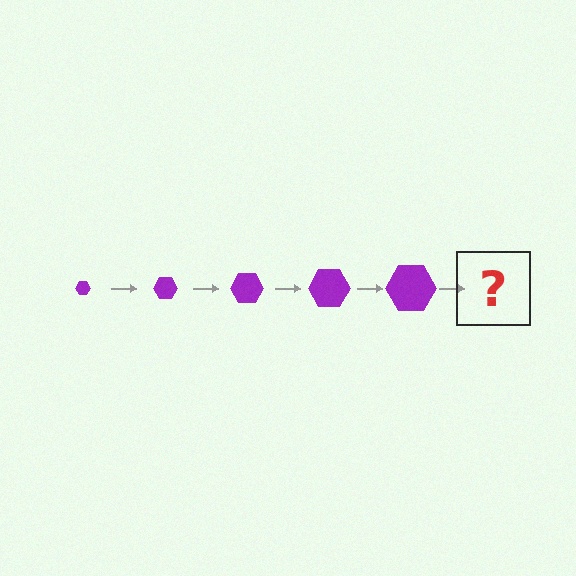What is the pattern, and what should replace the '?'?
The pattern is that the hexagon gets progressively larger each step. The '?' should be a purple hexagon, larger than the previous one.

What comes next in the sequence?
The next element should be a purple hexagon, larger than the previous one.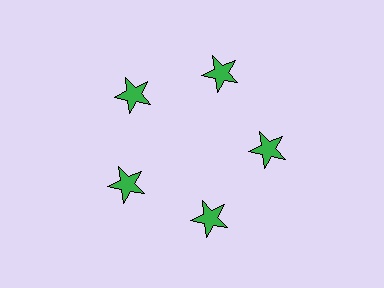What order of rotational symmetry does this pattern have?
This pattern has 5-fold rotational symmetry.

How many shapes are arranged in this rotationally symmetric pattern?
There are 5 shapes, arranged in 5 groups of 1.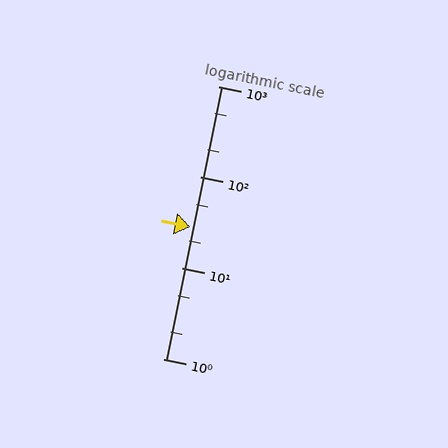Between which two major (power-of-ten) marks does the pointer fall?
The pointer is between 10 and 100.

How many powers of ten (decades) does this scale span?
The scale spans 3 decades, from 1 to 1000.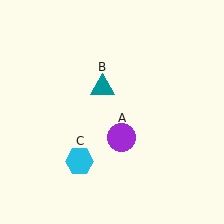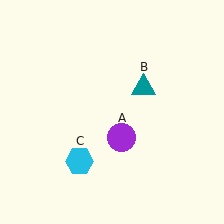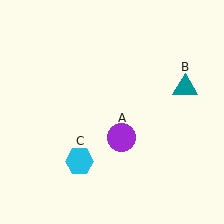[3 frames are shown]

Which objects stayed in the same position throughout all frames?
Purple circle (object A) and cyan hexagon (object C) remained stationary.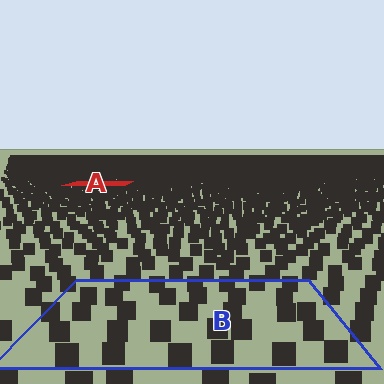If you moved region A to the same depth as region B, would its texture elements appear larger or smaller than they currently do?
They would appear larger. At a closer depth, the same texture elements are projected at a bigger on-screen size.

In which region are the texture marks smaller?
The texture marks are smaller in region A, because it is farther away.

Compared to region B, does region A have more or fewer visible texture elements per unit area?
Region A has more texture elements per unit area — they are packed more densely because it is farther away.